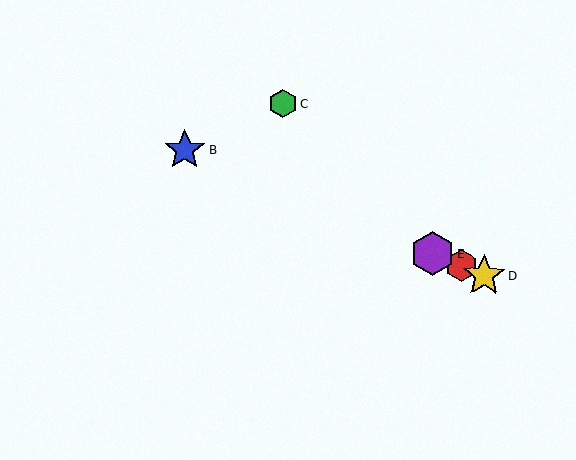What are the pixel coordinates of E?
Object E is at (432, 254).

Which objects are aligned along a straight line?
Objects A, B, D, E are aligned along a straight line.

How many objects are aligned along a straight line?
4 objects (A, B, D, E) are aligned along a straight line.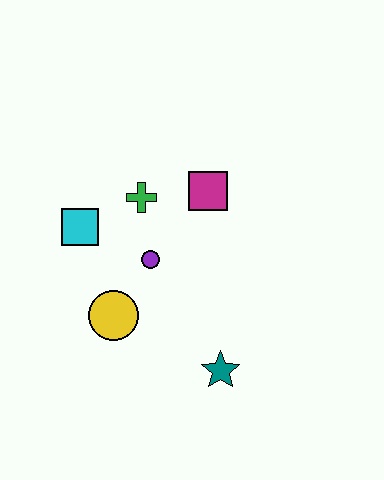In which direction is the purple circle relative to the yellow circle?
The purple circle is above the yellow circle.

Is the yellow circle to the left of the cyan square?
No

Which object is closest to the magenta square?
The green cross is closest to the magenta square.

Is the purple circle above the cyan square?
No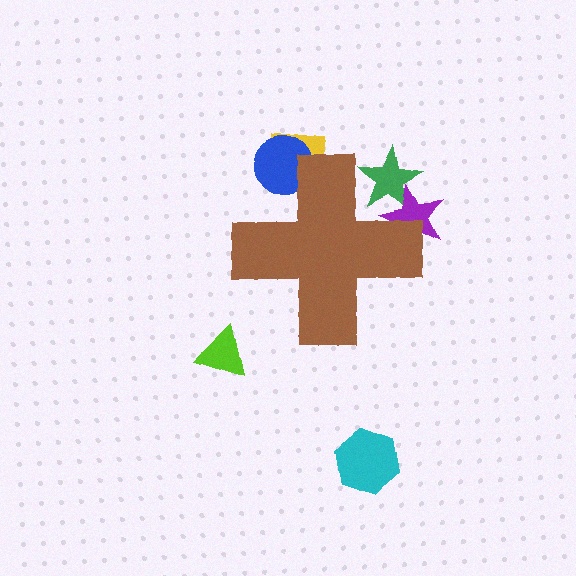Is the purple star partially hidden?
Yes, the purple star is partially hidden behind the brown cross.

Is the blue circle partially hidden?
Yes, the blue circle is partially hidden behind the brown cross.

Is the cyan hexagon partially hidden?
No, the cyan hexagon is fully visible.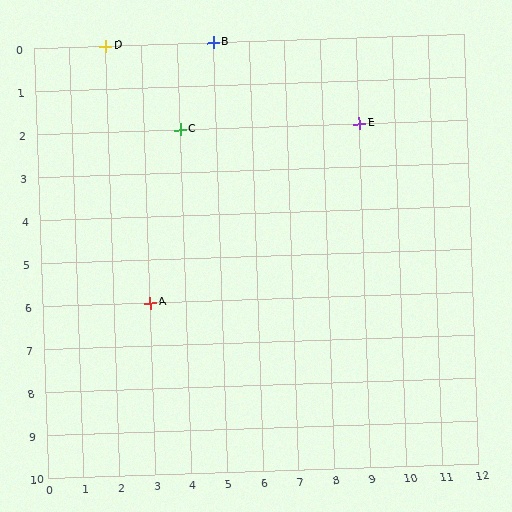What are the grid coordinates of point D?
Point D is at grid coordinates (2, 0).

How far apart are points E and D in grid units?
Points E and D are 7 columns and 2 rows apart (about 7.3 grid units diagonally).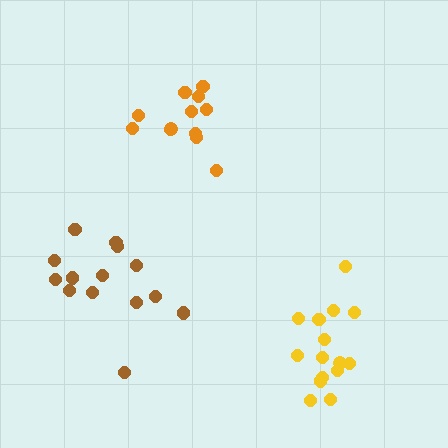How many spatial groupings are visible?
There are 3 spatial groupings.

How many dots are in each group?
Group 1: 14 dots, Group 2: 12 dots, Group 3: 15 dots (41 total).